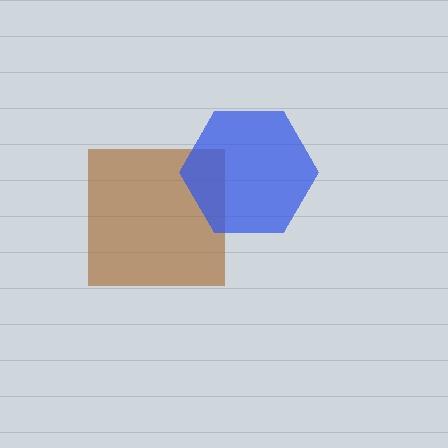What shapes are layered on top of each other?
The layered shapes are: a brown square, a blue hexagon.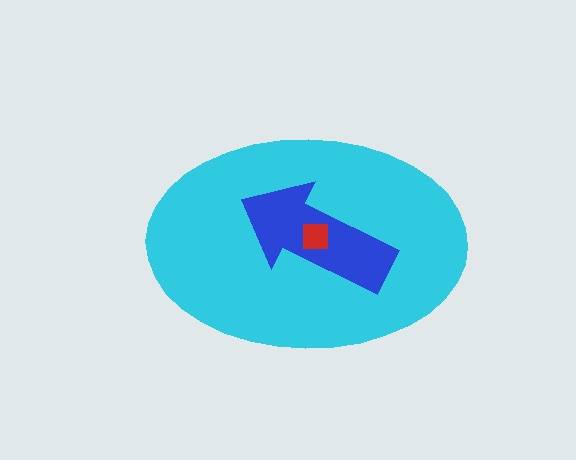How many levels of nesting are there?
3.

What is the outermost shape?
The cyan ellipse.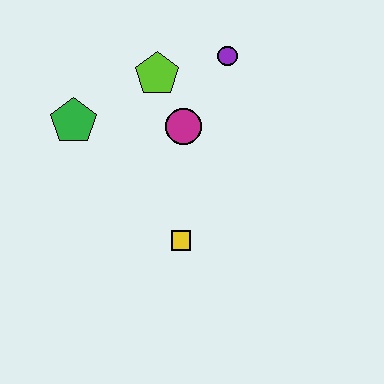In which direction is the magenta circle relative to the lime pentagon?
The magenta circle is below the lime pentagon.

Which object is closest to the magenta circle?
The lime pentagon is closest to the magenta circle.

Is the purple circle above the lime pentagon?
Yes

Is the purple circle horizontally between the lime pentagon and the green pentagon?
No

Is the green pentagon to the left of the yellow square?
Yes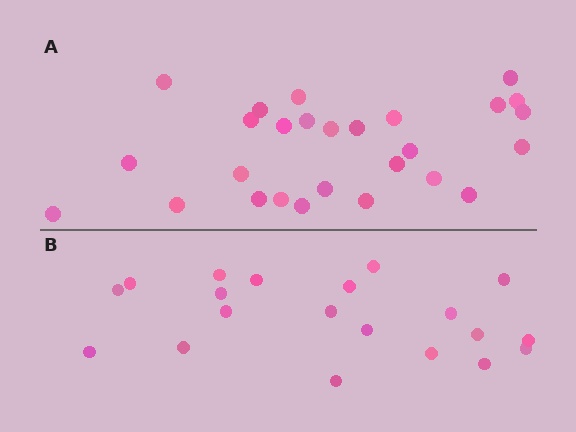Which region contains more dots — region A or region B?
Region A (the top region) has more dots.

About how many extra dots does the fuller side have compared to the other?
Region A has roughly 8 or so more dots than region B.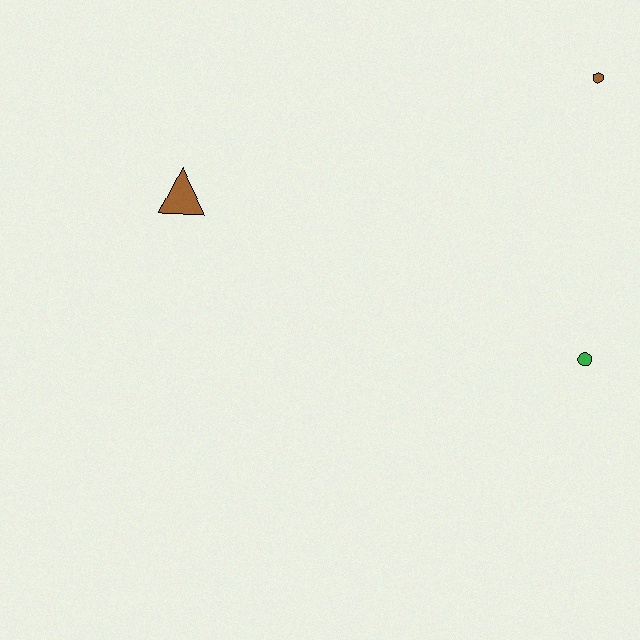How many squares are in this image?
There are no squares.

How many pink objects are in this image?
There are no pink objects.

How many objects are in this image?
There are 3 objects.